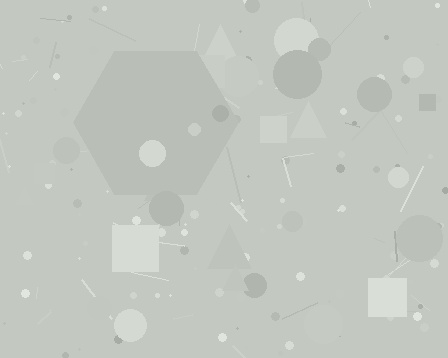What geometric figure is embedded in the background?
A hexagon is embedded in the background.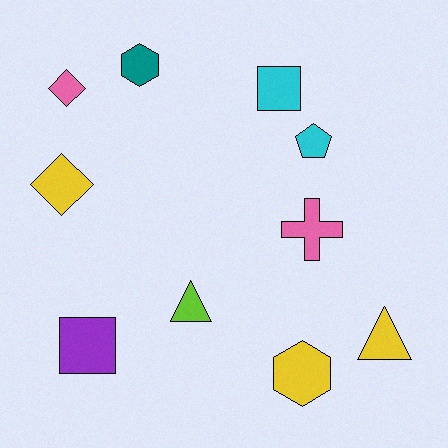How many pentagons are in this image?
There is 1 pentagon.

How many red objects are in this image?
There are no red objects.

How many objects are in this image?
There are 10 objects.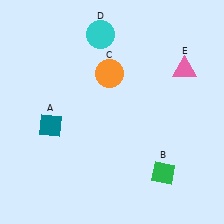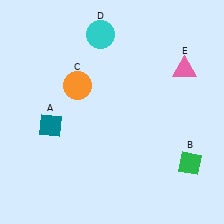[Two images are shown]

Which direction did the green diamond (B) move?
The green diamond (B) moved right.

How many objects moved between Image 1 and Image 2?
2 objects moved between the two images.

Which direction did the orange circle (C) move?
The orange circle (C) moved left.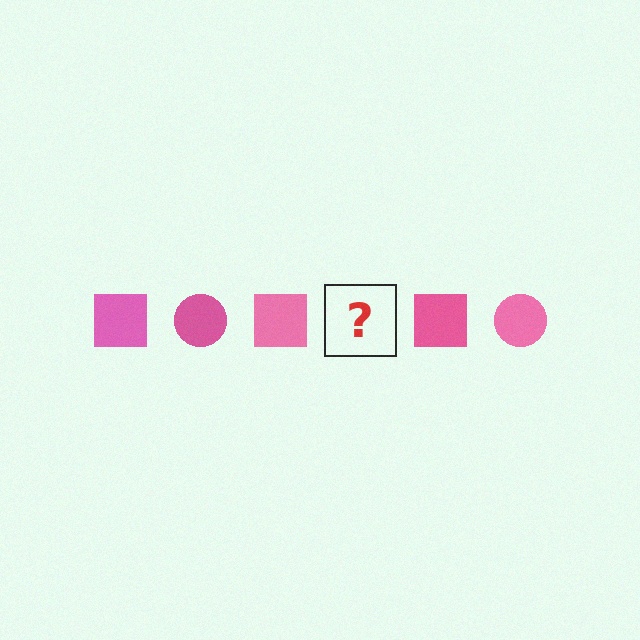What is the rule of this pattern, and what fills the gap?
The rule is that the pattern cycles through square, circle shapes in pink. The gap should be filled with a pink circle.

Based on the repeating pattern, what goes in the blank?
The blank should be a pink circle.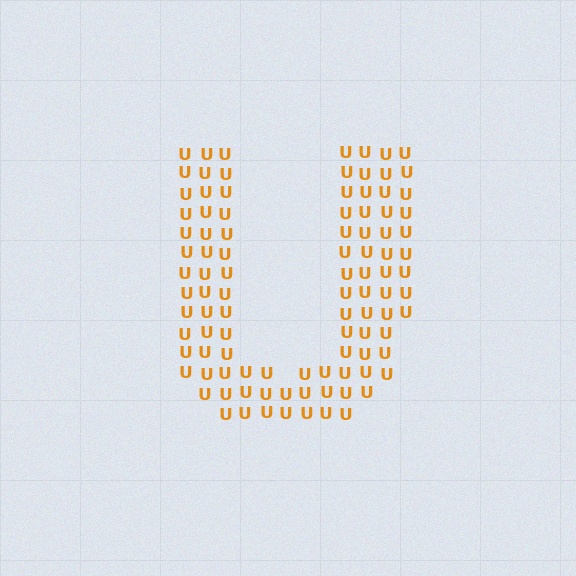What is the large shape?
The large shape is the letter U.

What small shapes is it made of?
It is made of small letter U's.